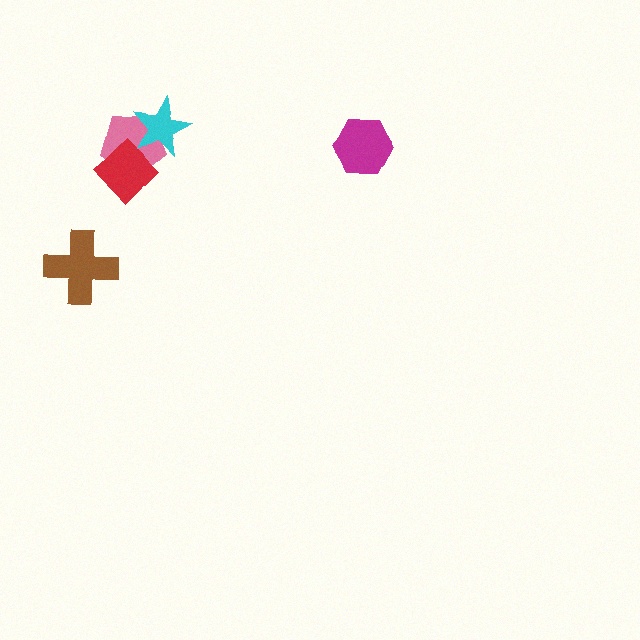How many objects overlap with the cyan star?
2 objects overlap with the cyan star.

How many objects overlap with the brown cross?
0 objects overlap with the brown cross.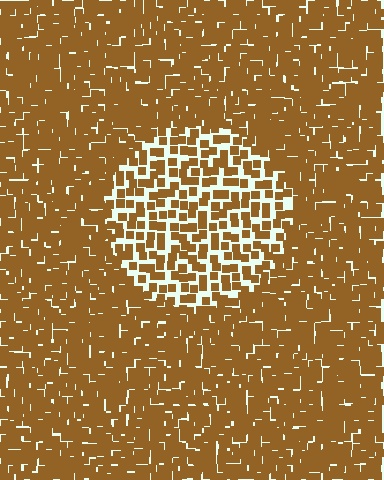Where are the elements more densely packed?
The elements are more densely packed outside the circle boundary.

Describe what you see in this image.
The image contains small brown elements arranged at two different densities. A circle-shaped region is visible where the elements are less densely packed than the surrounding area.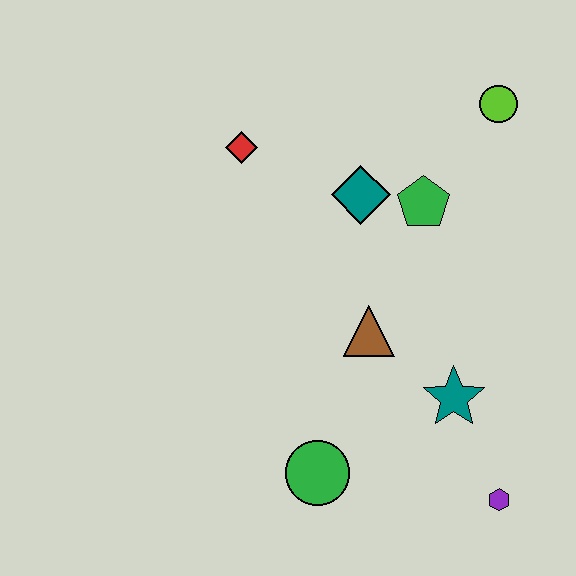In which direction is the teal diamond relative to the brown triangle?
The teal diamond is above the brown triangle.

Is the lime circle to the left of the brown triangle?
No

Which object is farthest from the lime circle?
The green circle is farthest from the lime circle.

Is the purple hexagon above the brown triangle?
No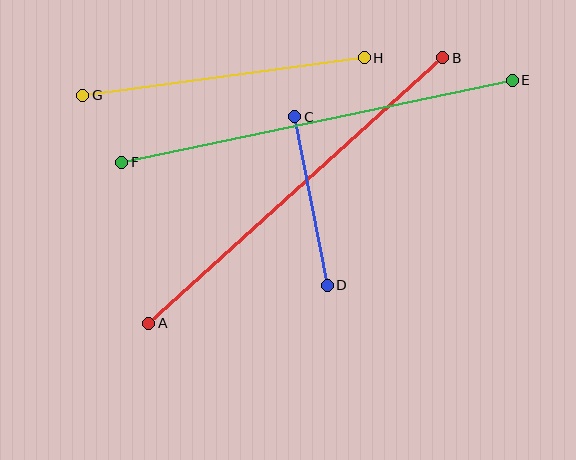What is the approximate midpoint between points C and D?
The midpoint is at approximately (311, 201) pixels.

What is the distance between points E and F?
The distance is approximately 399 pixels.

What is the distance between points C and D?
The distance is approximately 172 pixels.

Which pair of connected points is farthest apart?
Points E and F are farthest apart.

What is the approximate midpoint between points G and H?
The midpoint is at approximately (224, 76) pixels.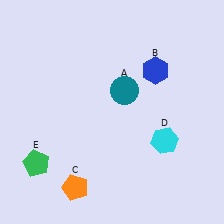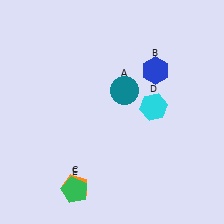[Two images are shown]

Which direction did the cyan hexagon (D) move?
The cyan hexagon (D) moved up.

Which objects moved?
The objects that moved are: the cyan hexagon (D), the green pentagon (E).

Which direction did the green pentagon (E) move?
The green pentagon (E) moved right.